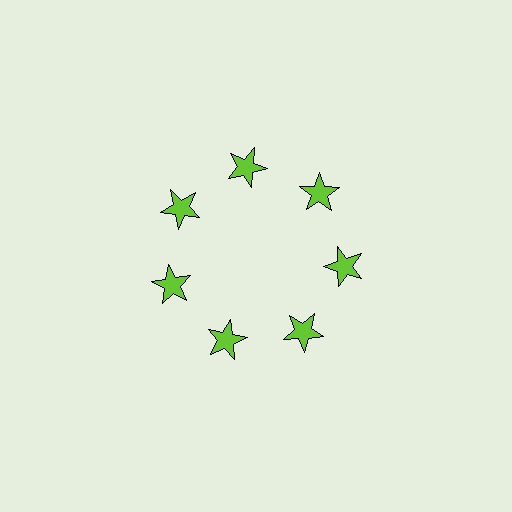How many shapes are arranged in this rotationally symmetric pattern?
There are 7 shapes, arranged in 7 groups of 1.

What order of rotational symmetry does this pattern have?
This pattern has 7-fold rotational symmetry.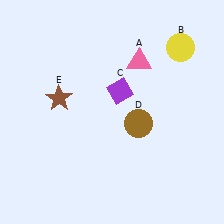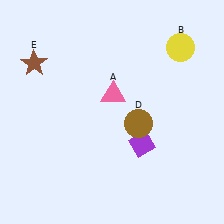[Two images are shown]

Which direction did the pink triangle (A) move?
The pink triangle (A) moved down.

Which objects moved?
The objects that moved are: the pink triangle (A), the purple diamond (C), the brown star (E).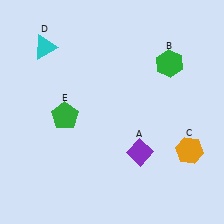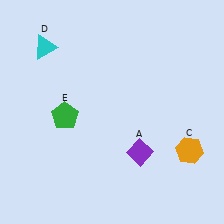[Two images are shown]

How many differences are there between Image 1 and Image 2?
There is 1 difference between the two images.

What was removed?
The green hexagon (B) was removed in Image 2.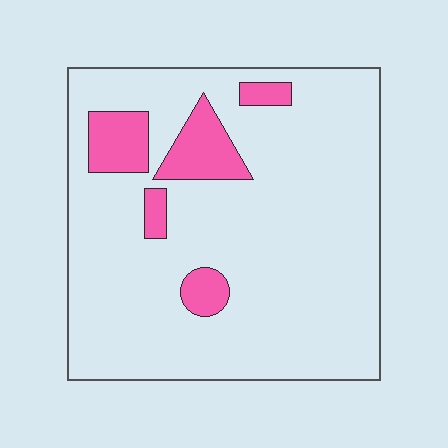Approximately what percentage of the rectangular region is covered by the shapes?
Approximately 15%.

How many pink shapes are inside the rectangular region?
5.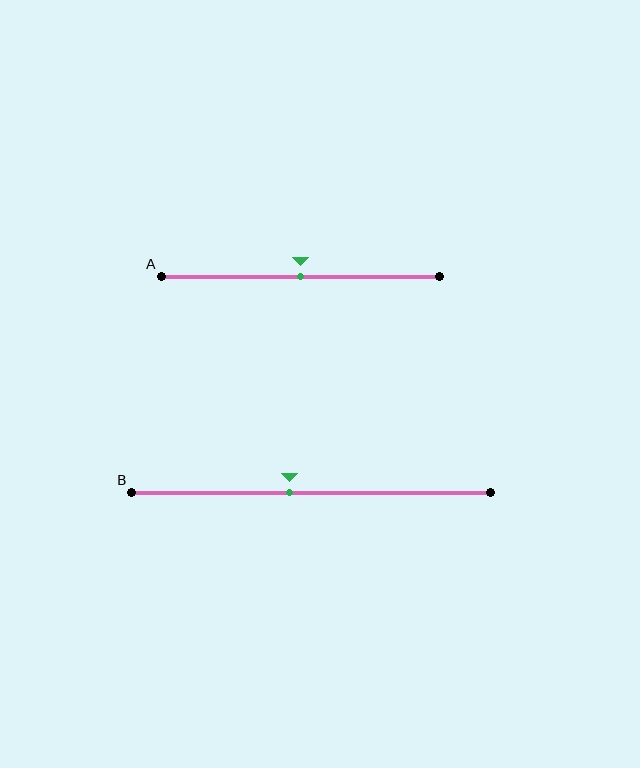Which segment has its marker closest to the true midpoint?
Segment A has its marker closest to the true midpoint.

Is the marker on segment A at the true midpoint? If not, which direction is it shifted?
Yes, the marker on segment A is at the true midpoint.